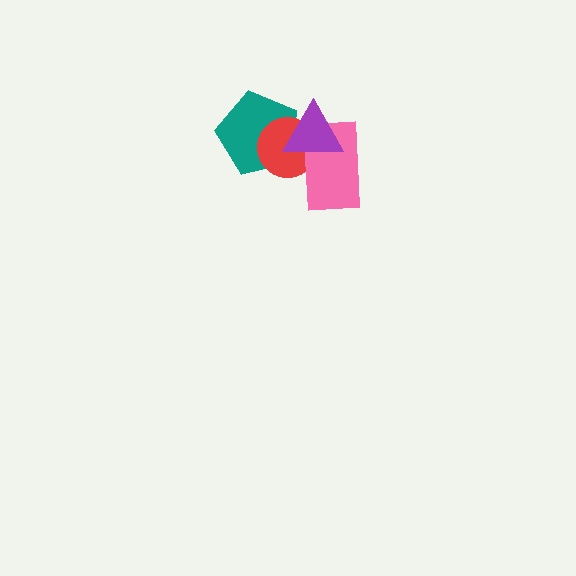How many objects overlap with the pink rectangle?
2 objects overlap with the pink rectangle.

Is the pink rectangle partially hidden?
Yes, it is partially covered by another shape.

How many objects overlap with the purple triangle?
3 objects overlap with the purple triangle.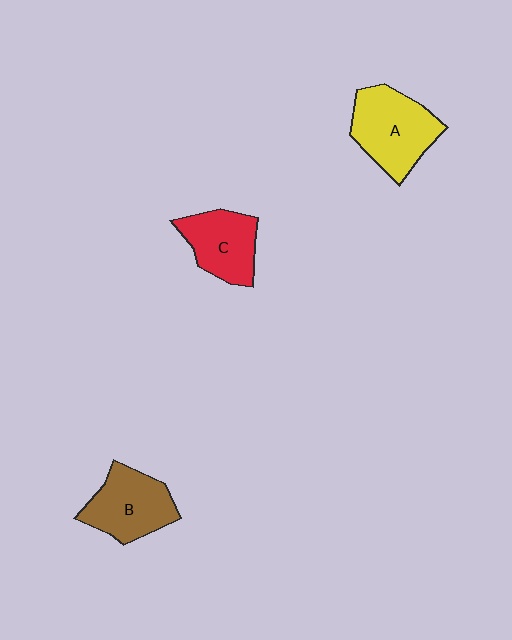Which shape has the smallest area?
Shape C (red).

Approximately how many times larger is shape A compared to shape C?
Approximately 1.3 times.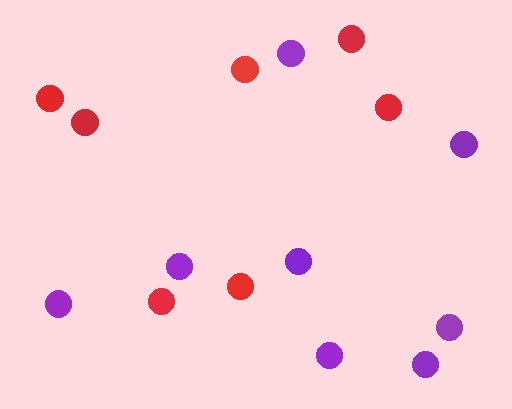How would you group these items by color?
There are 2 groups: one group of purple circles (8) and one group of red circles (7).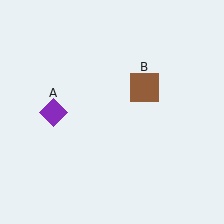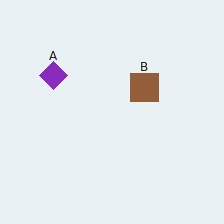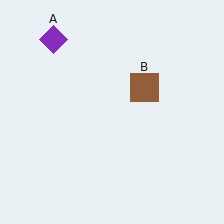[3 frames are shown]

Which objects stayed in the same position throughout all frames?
Brown square (object B) remained stationary.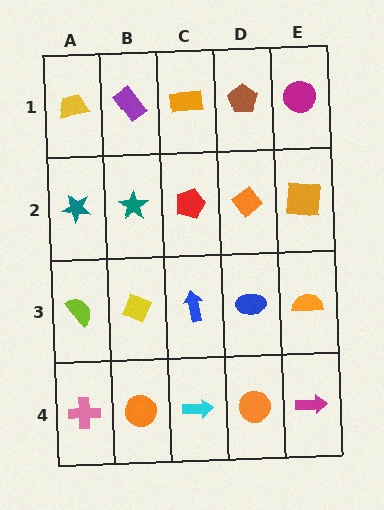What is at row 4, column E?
A magenta arrow.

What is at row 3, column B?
A yellow diamond.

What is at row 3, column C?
A blue arrow.